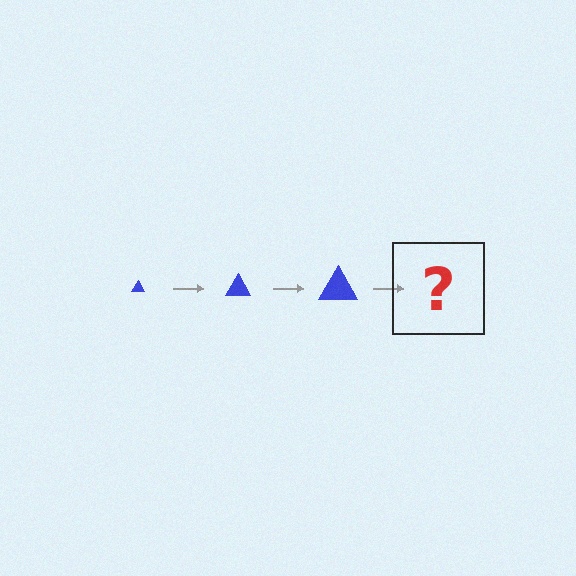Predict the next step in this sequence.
The next step is a blue triangle, larger than the previous one.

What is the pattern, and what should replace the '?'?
The pattern is that the triangle gets progressively larger each step. The '?' should be a blue triangle, larger than the previous one.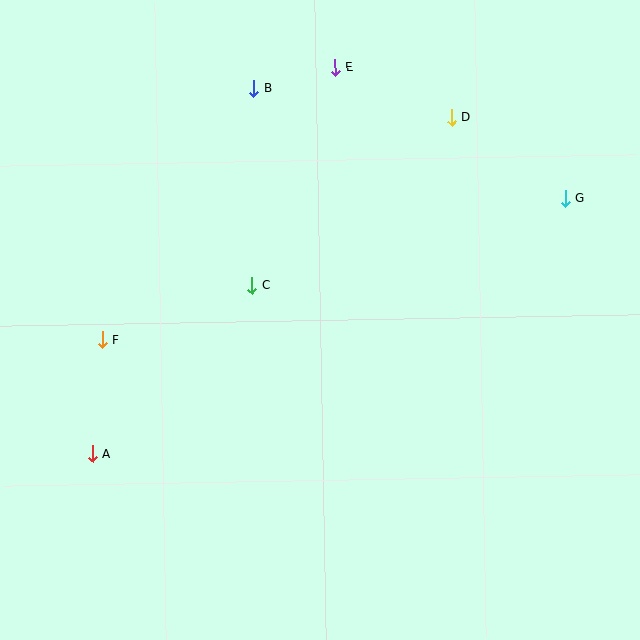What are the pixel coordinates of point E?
Point E is at (335, 68).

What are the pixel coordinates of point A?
Point A is at (92, 454).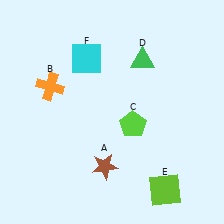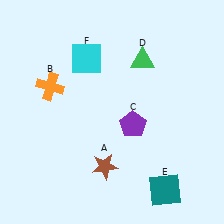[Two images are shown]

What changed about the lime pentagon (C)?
In Image 1, C is lime. In Image 2, it changed to purple.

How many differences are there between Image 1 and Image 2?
There are 2 differences between the two images.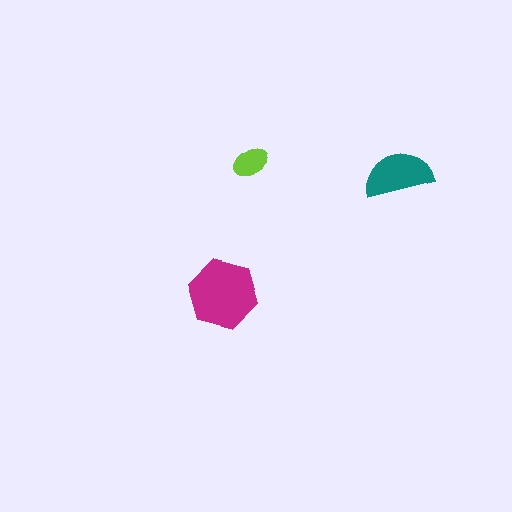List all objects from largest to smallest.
The magenta hexagon, the teal semicircle, the lime ellipse.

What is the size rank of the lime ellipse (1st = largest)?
3rd.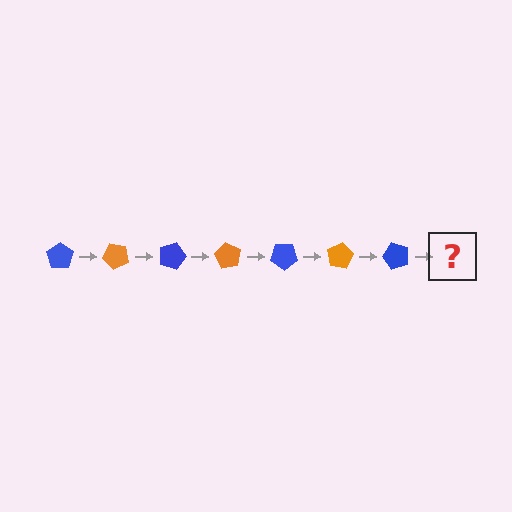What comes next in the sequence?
The next element should be an orange pentagon, rotated 315 degrees from the start.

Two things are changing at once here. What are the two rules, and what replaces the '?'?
The two rules are that it rotates 45 degrees each step and the color cycles through blue and orange. The '?' should be an orange pentagon, rotated 315 degrees from the start.